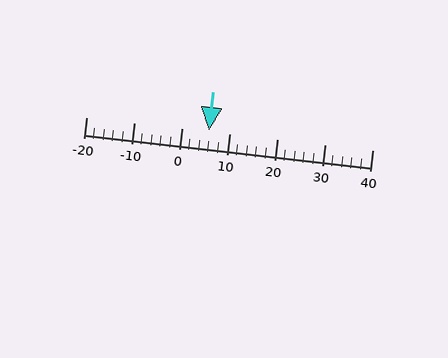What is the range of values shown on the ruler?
The ruler shows values from -20 to 40.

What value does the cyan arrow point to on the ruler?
The cyan arrow points to approximately 6.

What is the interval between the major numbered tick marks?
The major tick marks are spaced 10 units apart.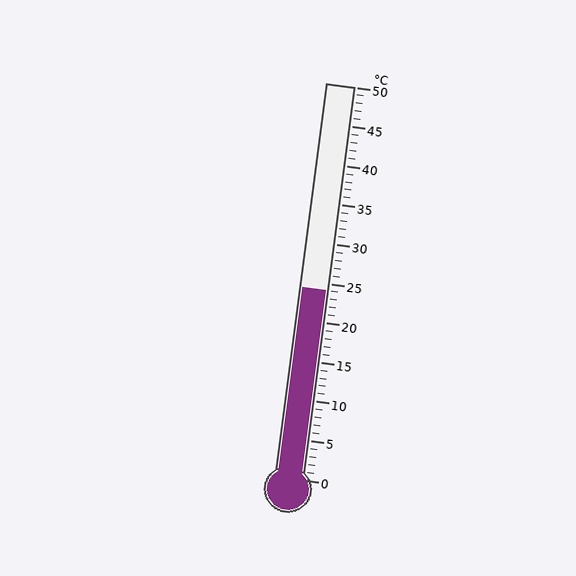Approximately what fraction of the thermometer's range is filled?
The thermometer is filled to approximately 50% of its range.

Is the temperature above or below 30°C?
The temperature is below 30°C.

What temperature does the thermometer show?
The thermometer shows approximately 24°C.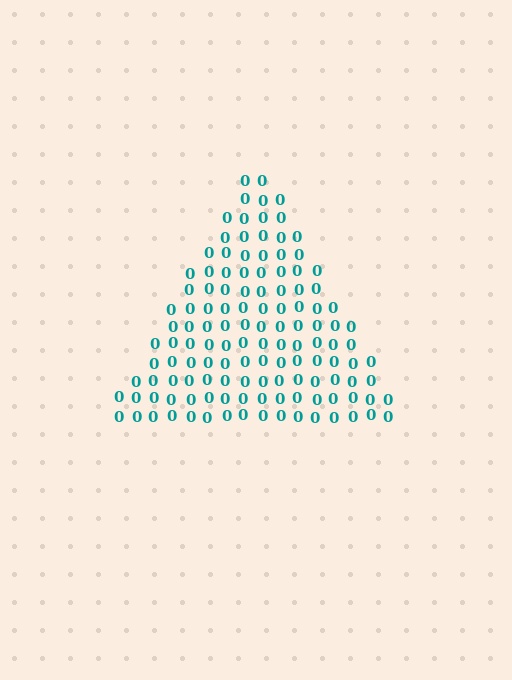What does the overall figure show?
The overall figure shows a triangle.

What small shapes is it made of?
It is made of small digit 0's.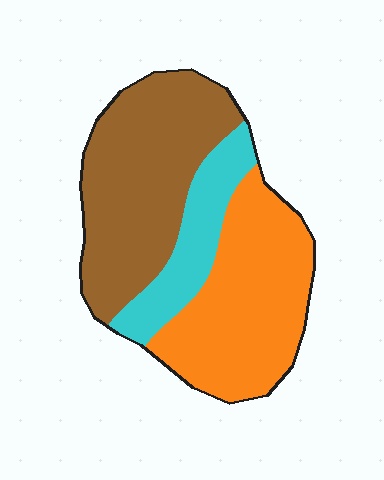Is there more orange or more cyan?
Orange.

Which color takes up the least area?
Cyan, at roughly 20%.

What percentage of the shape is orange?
Orange covers about 40% of the shape.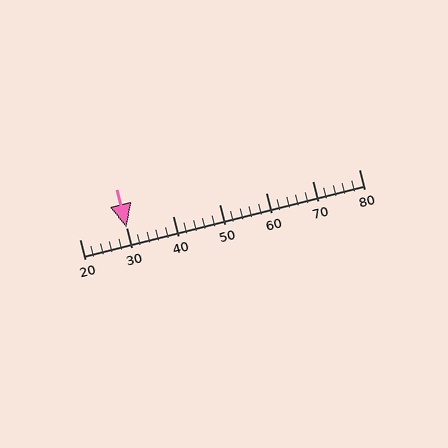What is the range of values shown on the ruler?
The ruler shows values from 20 to 80.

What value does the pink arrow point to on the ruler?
The pink arrow points to approximately 30.